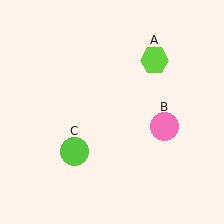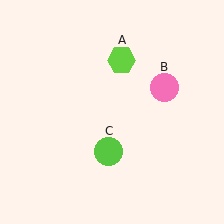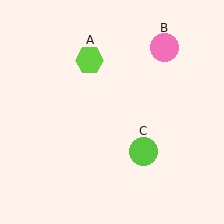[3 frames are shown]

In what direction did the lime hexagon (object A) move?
The lime hexagon (object A) moved left.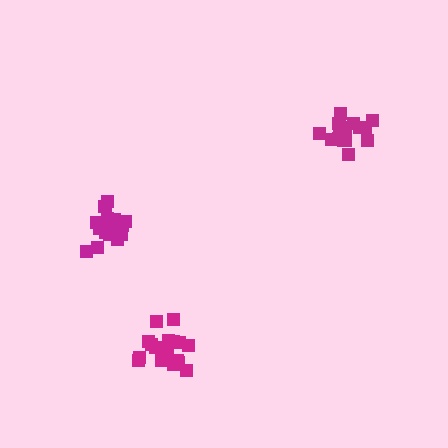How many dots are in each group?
Group 1: 15 dots, Group 2: 18 dots, Group 3: 18 dots (51 total).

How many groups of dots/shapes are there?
There are 3 groups.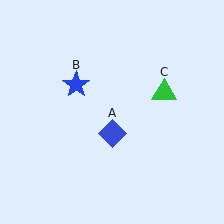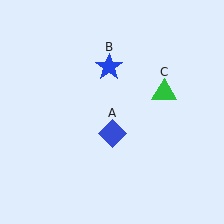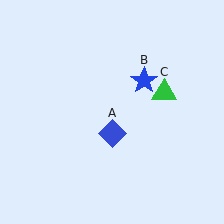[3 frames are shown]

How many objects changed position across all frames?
1 object changed position: blue star (object B).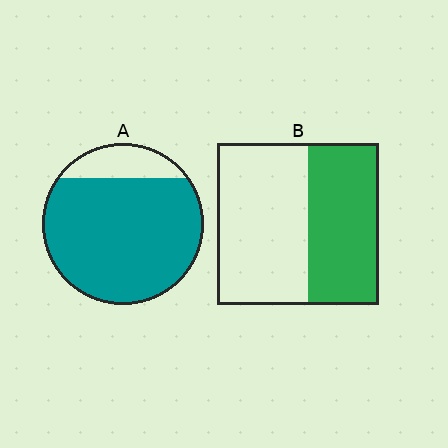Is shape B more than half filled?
No.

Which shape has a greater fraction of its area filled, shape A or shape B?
Shape A.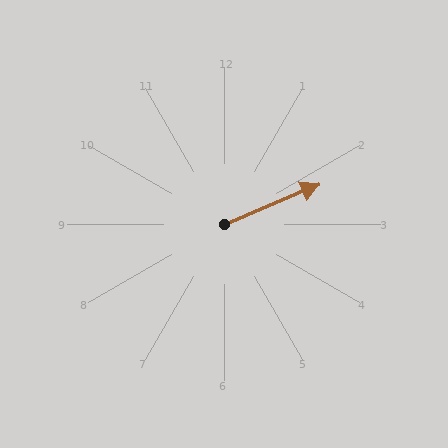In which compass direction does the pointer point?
Northeast.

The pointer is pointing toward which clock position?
Roughly 2 o'clock.